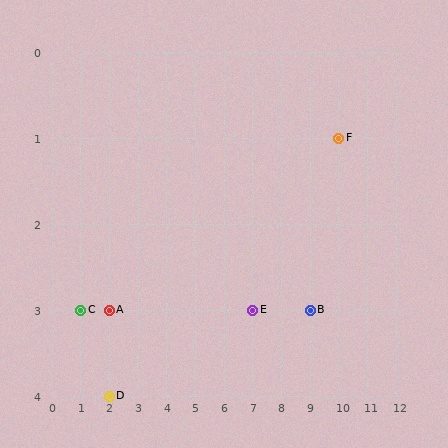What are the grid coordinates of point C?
Point C is at grid coordinates (1, 3).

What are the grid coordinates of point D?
Point D is at grid coordinates (2, 4).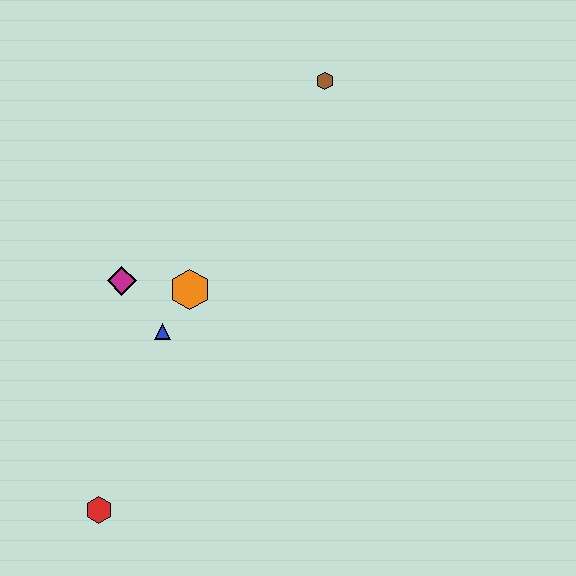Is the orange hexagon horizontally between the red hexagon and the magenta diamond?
No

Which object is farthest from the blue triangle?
The brown hexagon is farthest from the blue triangle.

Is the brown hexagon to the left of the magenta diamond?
No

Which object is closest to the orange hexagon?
The blue triangle is closest to the orange hexagon.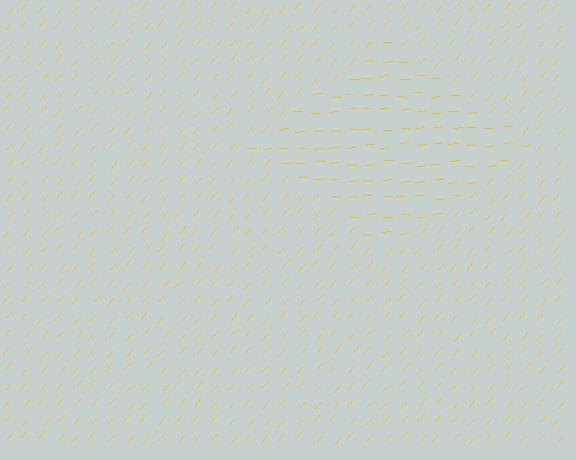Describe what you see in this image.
The image is filled with small yellow line segments. A diamond region in the image has lines oriented differently from the surrounding lines, creating a visible texture boundary.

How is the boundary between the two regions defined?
The boundary is defined purely by a change in line orientation (approximately 45 degrees difference). All lines are the same color and thickness.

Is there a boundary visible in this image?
Yes, there is a texture boundary formed by a change in line orientation.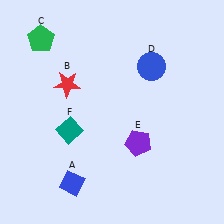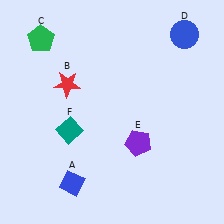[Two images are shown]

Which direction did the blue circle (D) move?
The blue circle (D) moved up.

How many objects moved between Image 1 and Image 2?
1 object moved between the two images.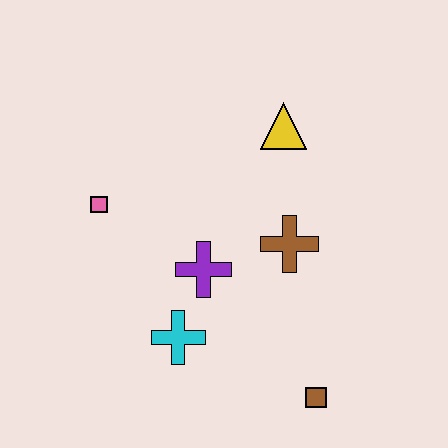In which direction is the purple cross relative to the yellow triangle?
The purple cross is below the yellow triangle.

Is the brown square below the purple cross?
Yes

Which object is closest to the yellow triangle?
The brown cross is closest to the yellow triangle.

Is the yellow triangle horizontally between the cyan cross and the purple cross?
No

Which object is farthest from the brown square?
The pink square is farthest from the brown square.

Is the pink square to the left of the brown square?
Yes